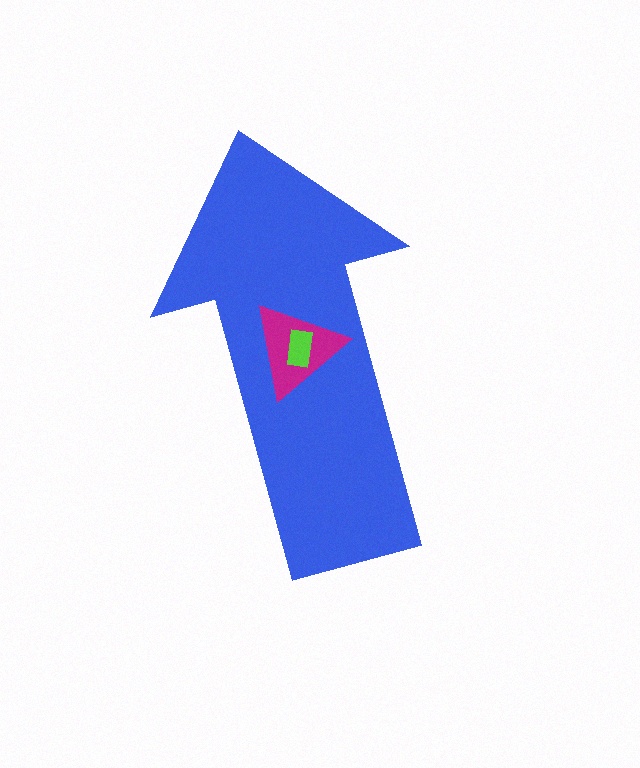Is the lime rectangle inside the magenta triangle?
Yes.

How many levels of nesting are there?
3.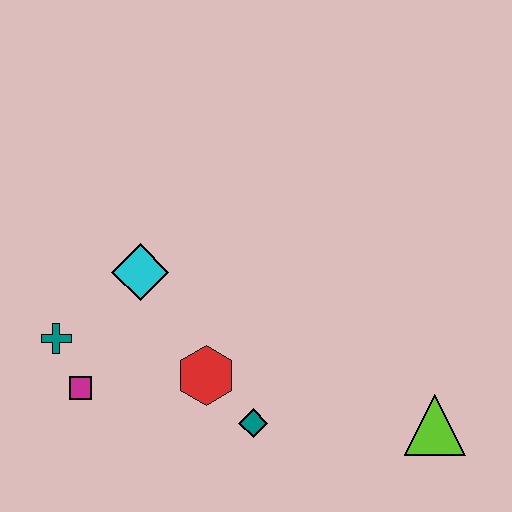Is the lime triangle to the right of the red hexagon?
Yes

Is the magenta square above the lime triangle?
Yes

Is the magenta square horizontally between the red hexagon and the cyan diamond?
No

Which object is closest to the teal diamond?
The red hexagon is closest to the teal diamond.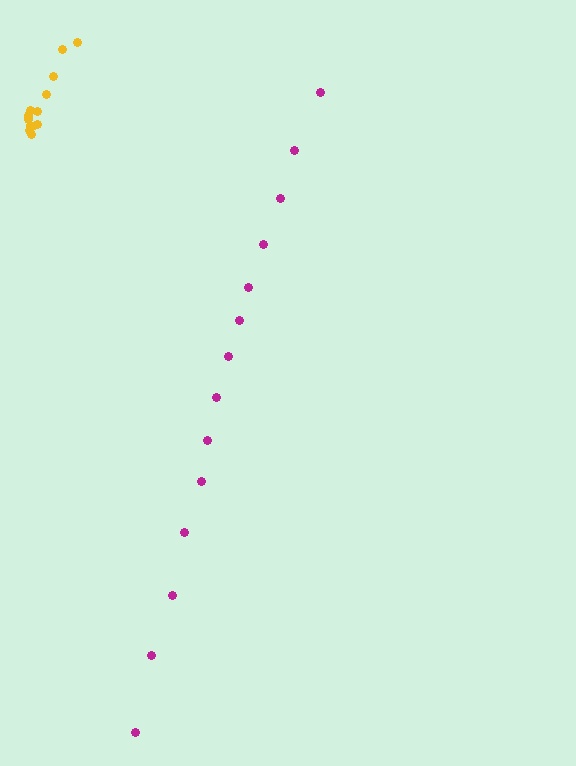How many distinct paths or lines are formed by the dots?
There are 2 distinct paths.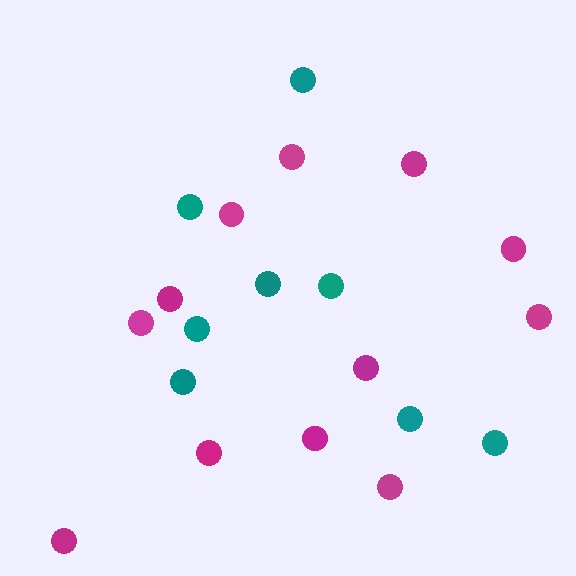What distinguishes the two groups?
There are 2 groups: one group of teal circles (8) and one group of magenta circles (12).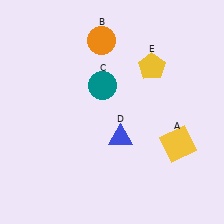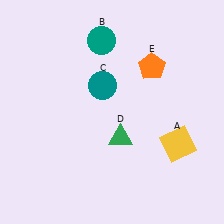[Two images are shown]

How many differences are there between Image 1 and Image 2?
There are 3 differences between the two images.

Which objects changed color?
B changed from orange to teal. D changed from blue to green. E changed from yellow to orange.